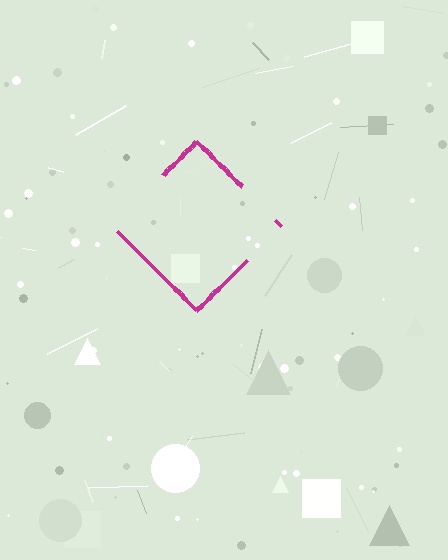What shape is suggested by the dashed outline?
The dashed outline suggests a diamond.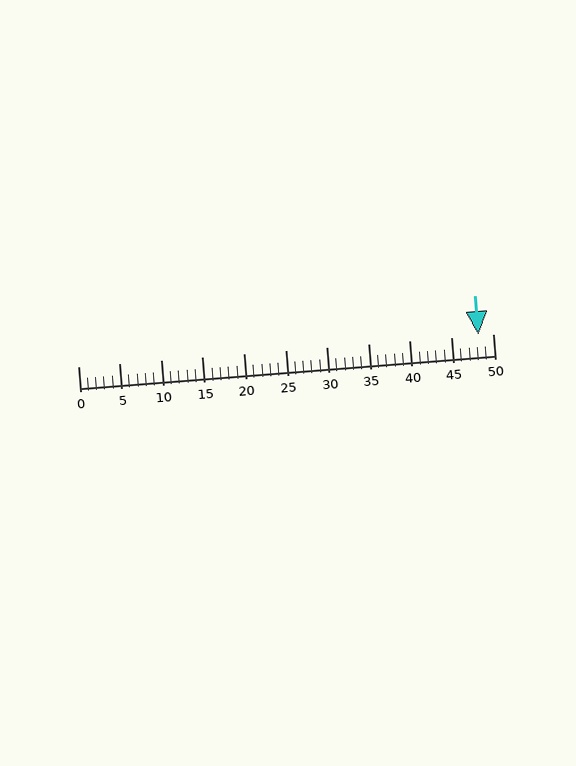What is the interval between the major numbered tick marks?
The major tick marks are spaced 5 units apart.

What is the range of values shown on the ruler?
The ruler shows values from 0 to 50.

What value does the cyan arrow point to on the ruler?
The cyan arrow points to approximately 48.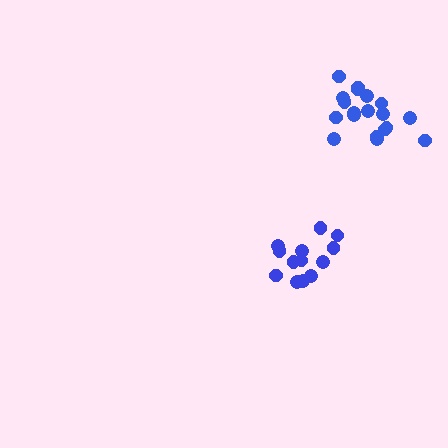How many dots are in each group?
Group 1: 13 dots, Group 2: 19 dots (32 total).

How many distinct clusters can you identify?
There are 2 distinct clusters.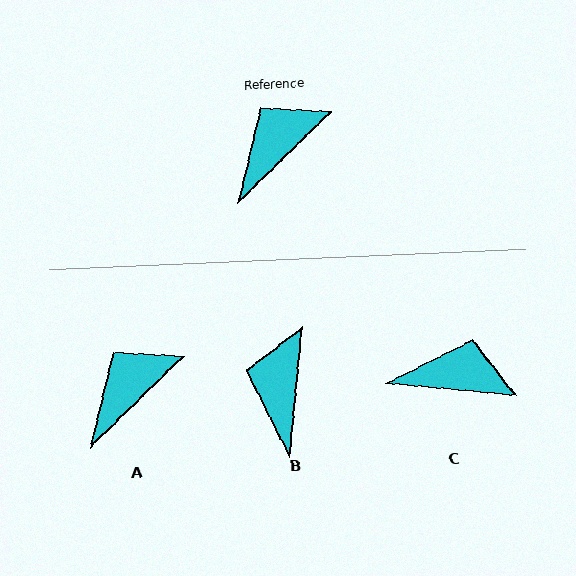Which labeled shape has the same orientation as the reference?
A.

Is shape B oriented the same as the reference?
No, it is off by about 40 degrees.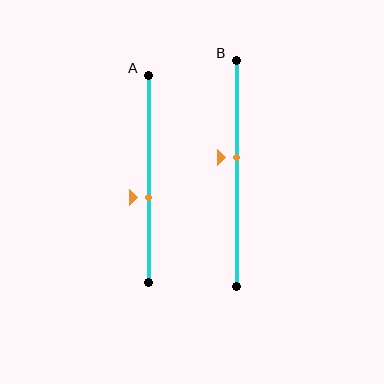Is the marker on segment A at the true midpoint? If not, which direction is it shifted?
No, the marker on segment A is shifted downward by about 9% of the segment length.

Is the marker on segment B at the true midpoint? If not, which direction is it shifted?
No, the marker on segment B is shifted upward by about 7% of the segment length.